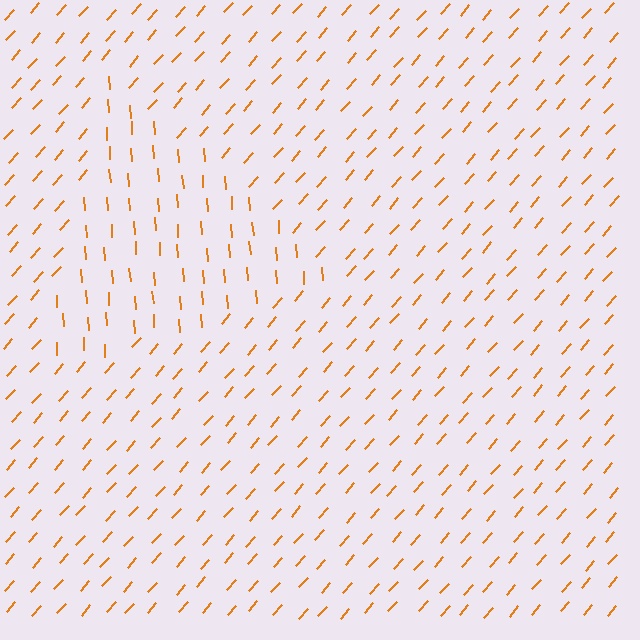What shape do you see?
I see a triangle.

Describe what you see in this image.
The image is filled with small orange line segments. A triangle region in the image has lines oriented differently from the surrounding lines, creating a visible texture boundary.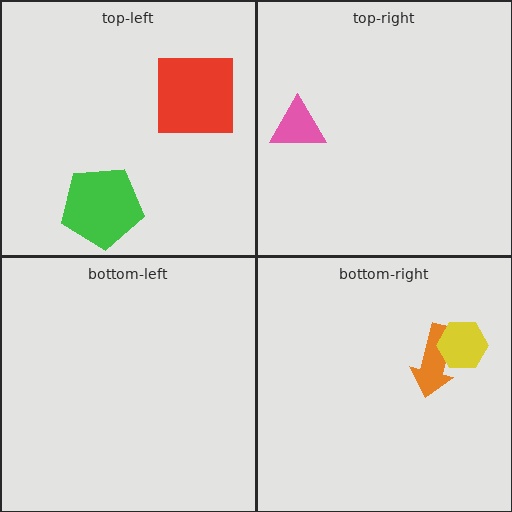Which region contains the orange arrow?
The bottom-right region.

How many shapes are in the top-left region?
2.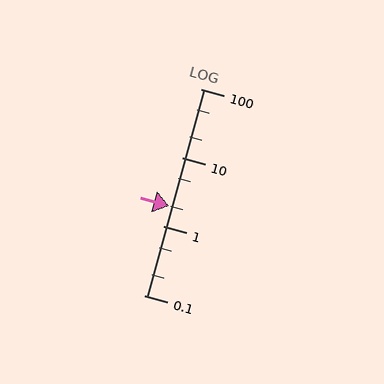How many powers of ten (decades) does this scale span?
The scale spans 3 decades, from 0.1 to 100.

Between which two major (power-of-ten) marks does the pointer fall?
The pointer is between 1 and 10.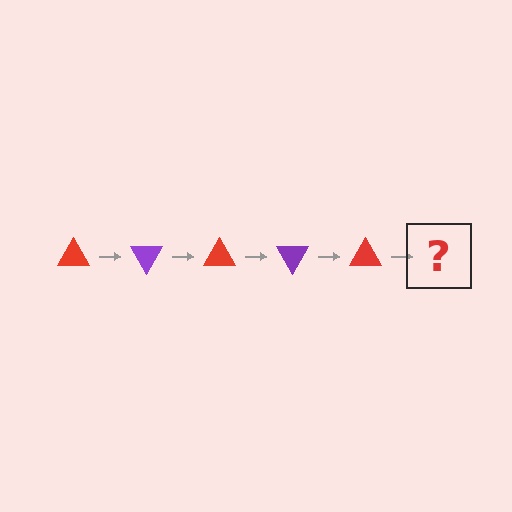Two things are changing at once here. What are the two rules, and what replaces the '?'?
The two rules are that it rotates 60 degrees each step and the color cycles through red and purple. The '?' should be a purple triangle, rotated 300 degrees from the start.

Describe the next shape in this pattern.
It should be a purple triangle, rotated 300 degrees from the start.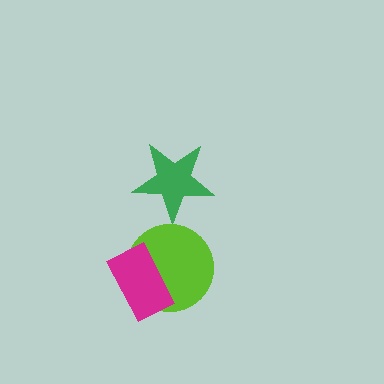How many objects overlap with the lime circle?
1 object overlaps with the lime circle.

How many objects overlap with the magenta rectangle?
1 object overlaps with the magenta rectangle.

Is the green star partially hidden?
No, no other shape covers it.